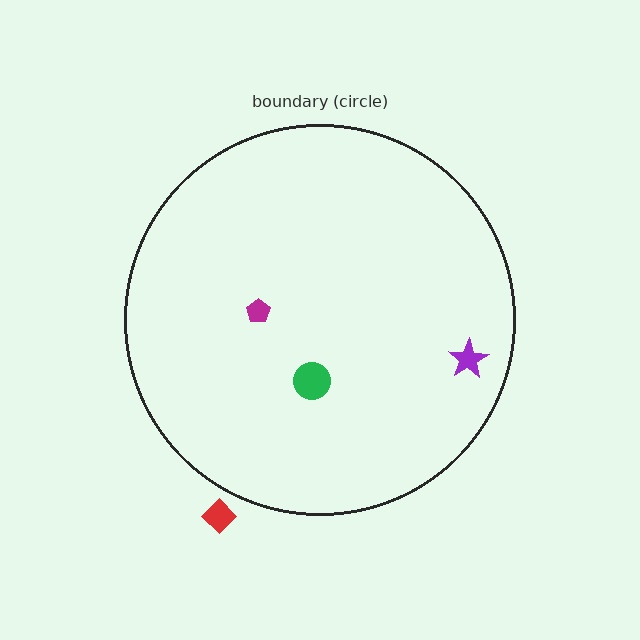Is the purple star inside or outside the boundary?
Inside.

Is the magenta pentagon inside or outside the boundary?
Inside.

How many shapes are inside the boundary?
3 inside, 1 outside.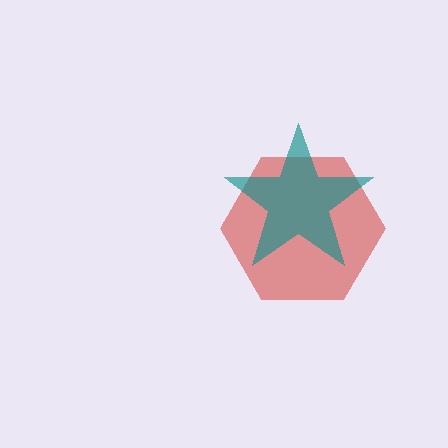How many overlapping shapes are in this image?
There are 2 overlapping shapes in the image.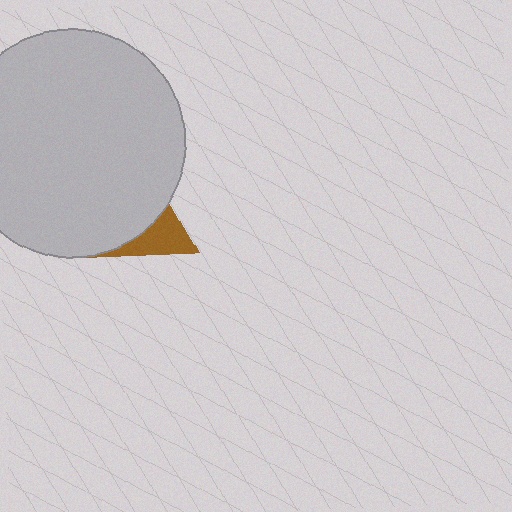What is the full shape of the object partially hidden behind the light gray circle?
The partially hidden object is a brown triangle.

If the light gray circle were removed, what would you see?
You would see the complete brown triangle.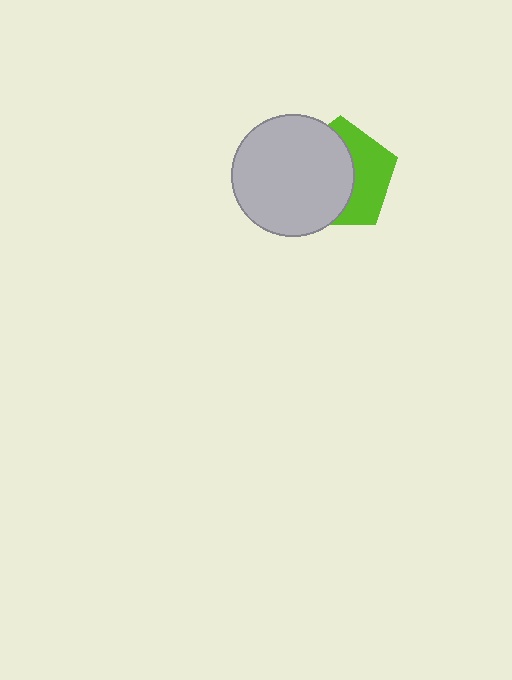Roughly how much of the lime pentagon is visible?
A small part of it is visible (roughly 43%).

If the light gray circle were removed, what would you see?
You would see the complete lime pentagon.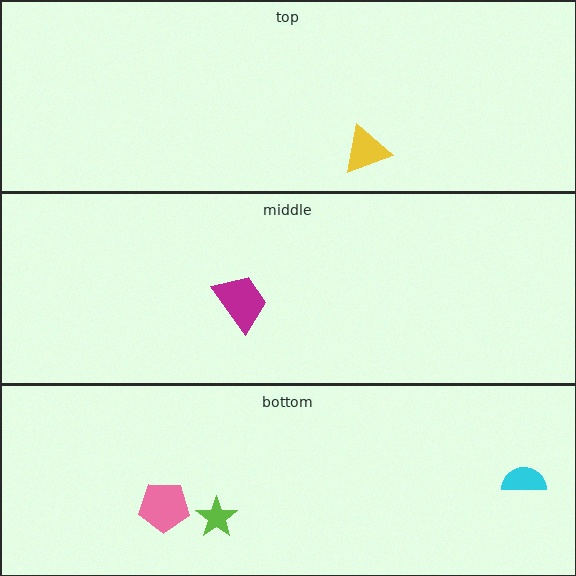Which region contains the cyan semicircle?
The bottom region.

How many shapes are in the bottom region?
3.